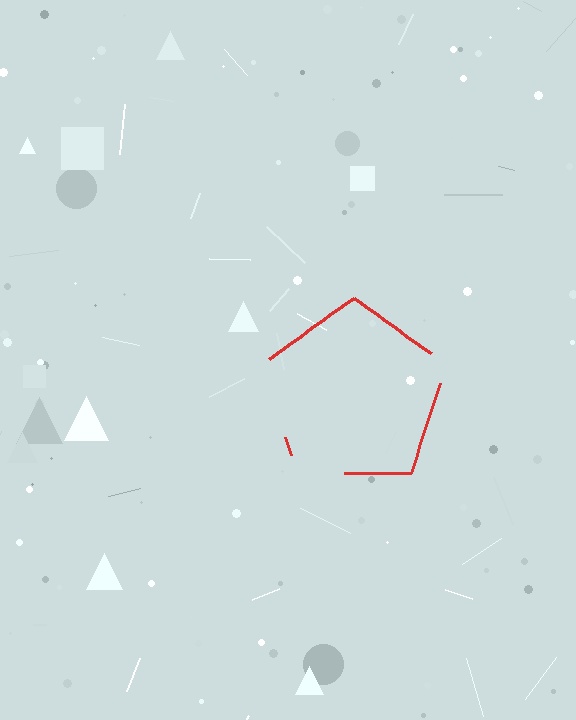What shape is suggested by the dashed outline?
The dashed outline suggests a pentagon.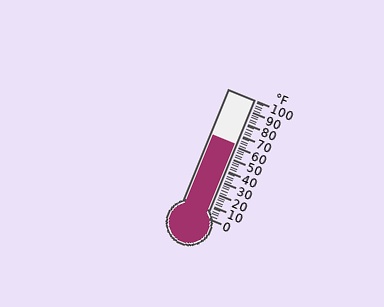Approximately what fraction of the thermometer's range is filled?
The thermometer is filled to approximately 60% of its range.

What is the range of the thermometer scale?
The thermometer scale ranges from 0°F to 100°F.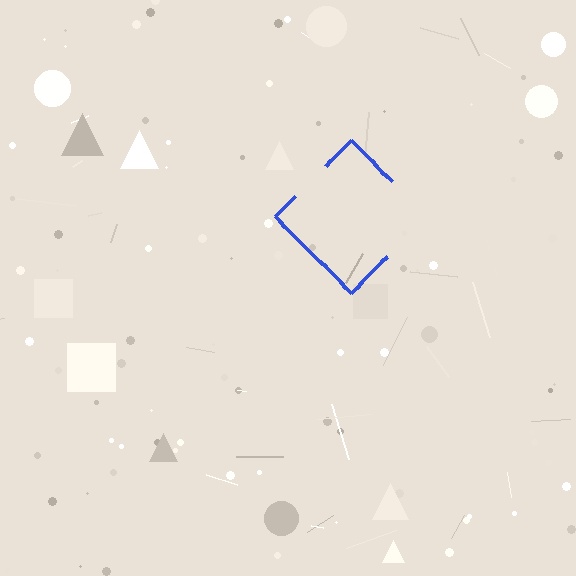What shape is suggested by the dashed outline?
The dashed outline suggests a diamond.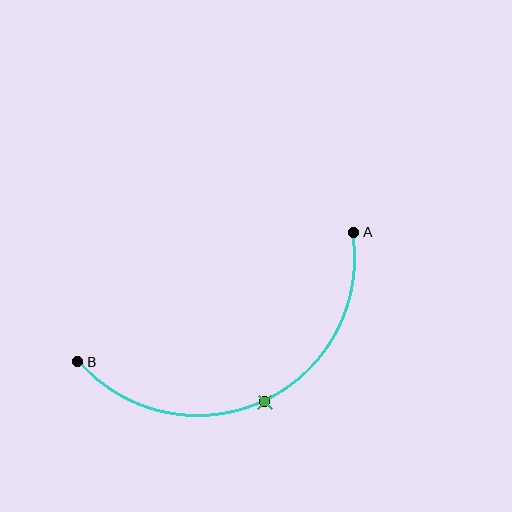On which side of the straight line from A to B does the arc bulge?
The arc bulges below the straight line connecting A and B.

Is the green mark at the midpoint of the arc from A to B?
Yes. The green mark lies on the arc at equal arc-length from both A and B — it is the arc midpoint.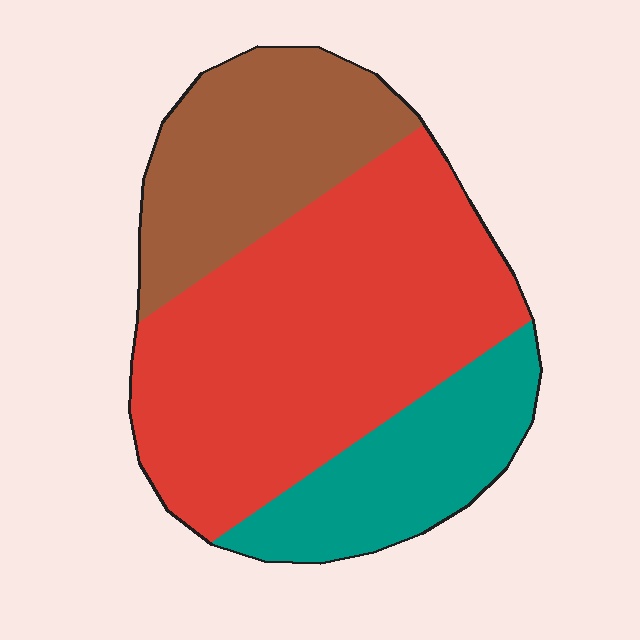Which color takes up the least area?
Teal, at roughly 20%.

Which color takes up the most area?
Red, at roughly 55%.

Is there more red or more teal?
Red.